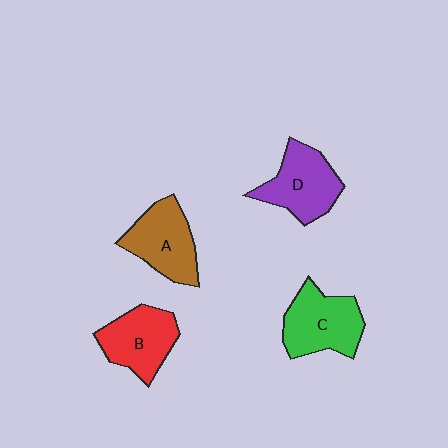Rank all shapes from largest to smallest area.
From largest to smallest: C (green), D (purple), A (brown), B (red).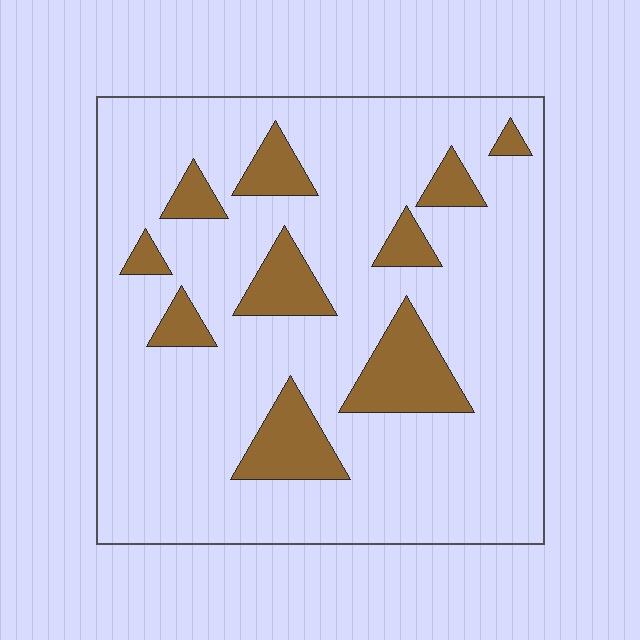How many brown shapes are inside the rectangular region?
10.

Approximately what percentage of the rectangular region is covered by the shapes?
Approximately 15%.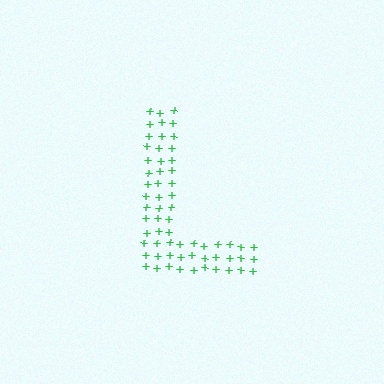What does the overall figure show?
The overall figure shows the letter L.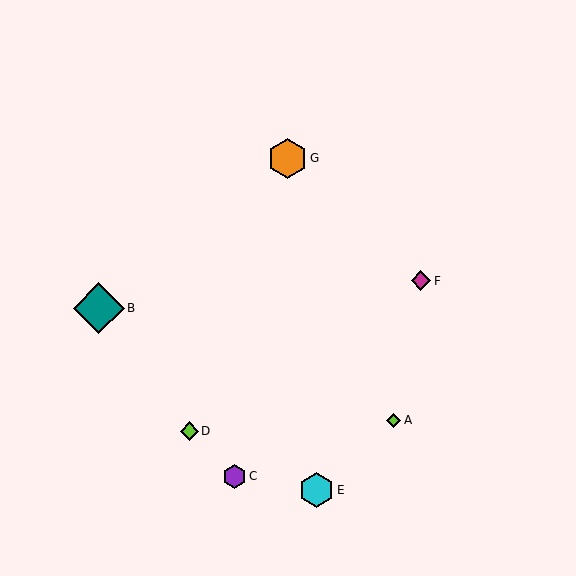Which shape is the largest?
The teal diamond (labeled B) is the largest.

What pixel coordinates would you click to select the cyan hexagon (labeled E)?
Click at (317, 490) to select the cyan hexagon E.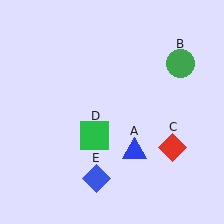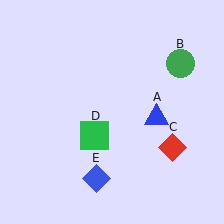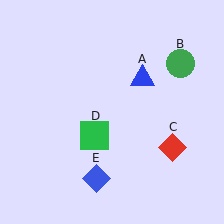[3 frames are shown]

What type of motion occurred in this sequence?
The blue triangle (object A) rotated counterclockwise around the center of the scene.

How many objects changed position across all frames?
1 object changed position: blue triangle (object A).